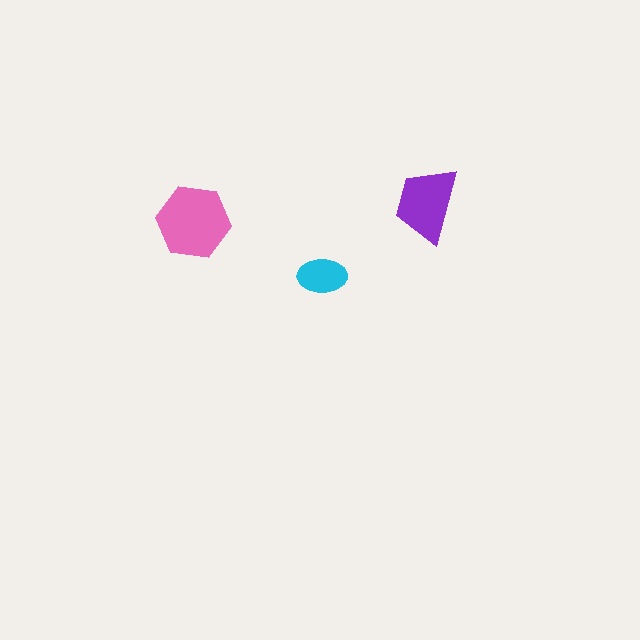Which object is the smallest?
The cyan ellipse.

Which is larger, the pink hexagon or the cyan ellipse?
The pink hexagon.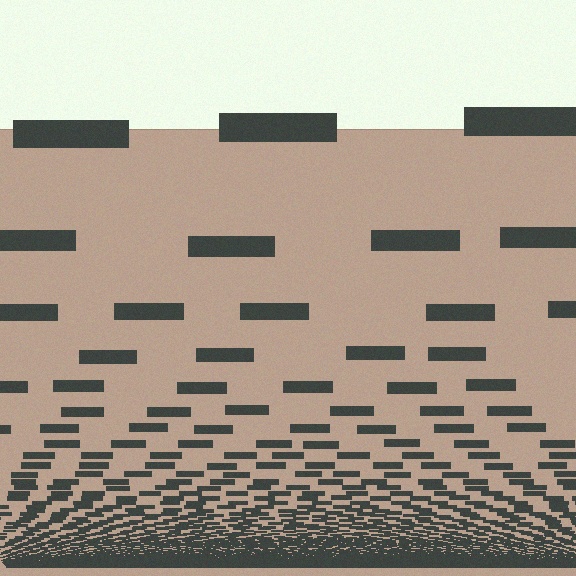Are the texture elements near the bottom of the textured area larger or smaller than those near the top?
Smaller. The gradient is inverted — elements near the bottom are smaller and denser.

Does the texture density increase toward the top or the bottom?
Density increases toward the bottom.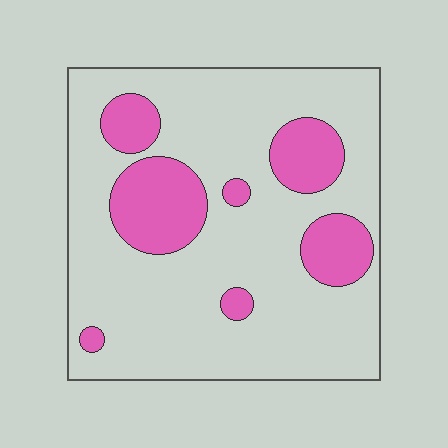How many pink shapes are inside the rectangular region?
7.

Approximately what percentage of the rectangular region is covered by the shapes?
Approximately 20%.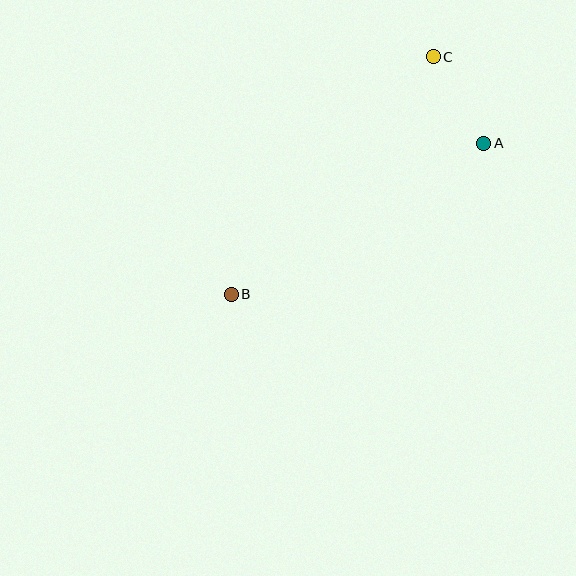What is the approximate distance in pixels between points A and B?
The distance between A and B is approximately 294 pixels.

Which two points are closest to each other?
Points A and C are closest to each other.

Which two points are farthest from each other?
Points B and C are farthest from each other.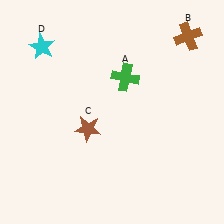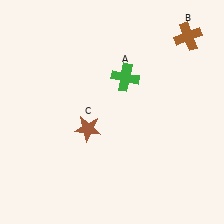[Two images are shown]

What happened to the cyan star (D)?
The cyan star (D) was removed in Image 2. It was in the top-left area of Image 1.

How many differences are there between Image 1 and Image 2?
There is 1 difference between the two images.